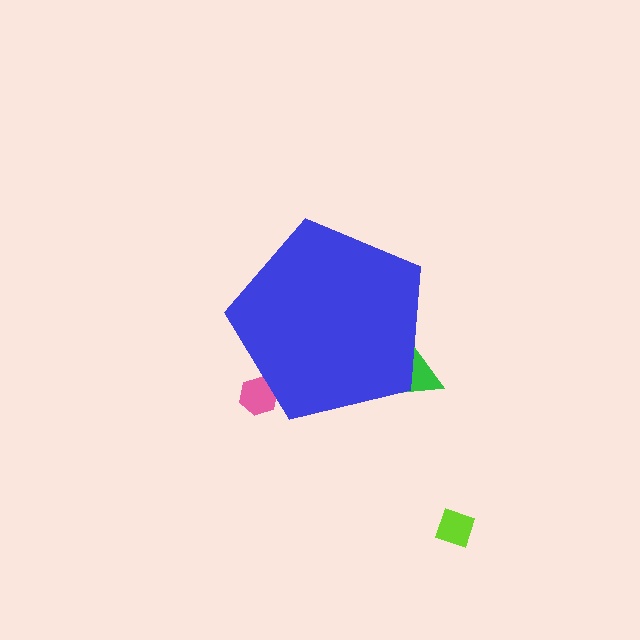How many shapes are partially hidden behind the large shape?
2 shapes are partially hidden.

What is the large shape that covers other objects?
A blue pentagon.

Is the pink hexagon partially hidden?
Yes, the pink hexagon is partially hidden behind the blue pentagon.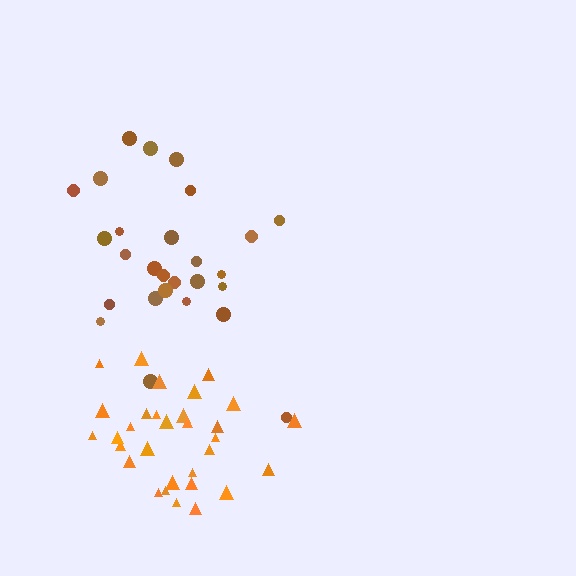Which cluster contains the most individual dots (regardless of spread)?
Orange (31).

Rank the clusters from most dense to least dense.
orange, brown.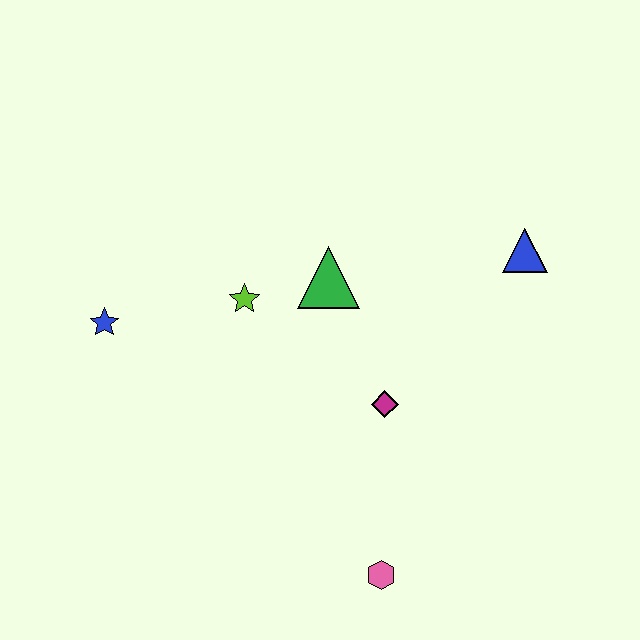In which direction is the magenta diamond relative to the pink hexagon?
The magenta diamond is above the pink hexagon.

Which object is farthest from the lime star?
The pink hexagon is farthest from the lime star.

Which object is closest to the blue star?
The lime star is closest to the blue star.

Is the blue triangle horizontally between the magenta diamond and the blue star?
No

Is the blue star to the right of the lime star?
No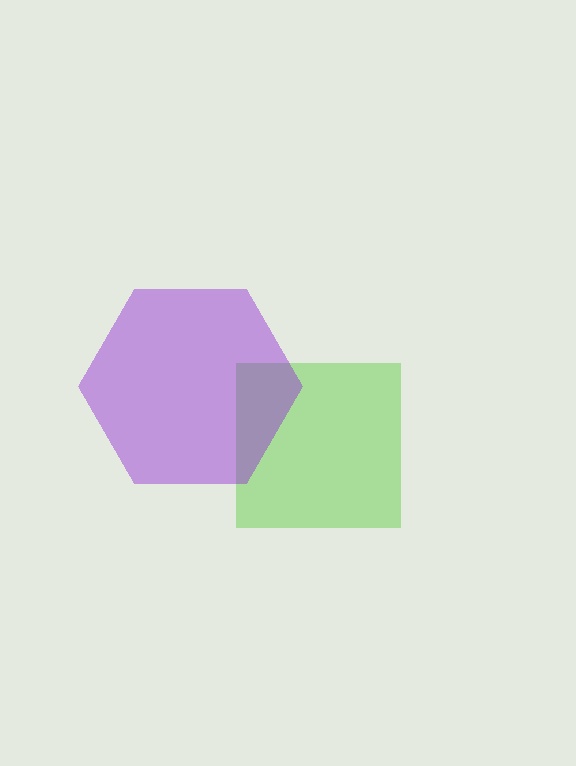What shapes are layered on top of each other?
The layered shapes are: a lime square, a purple hexagon.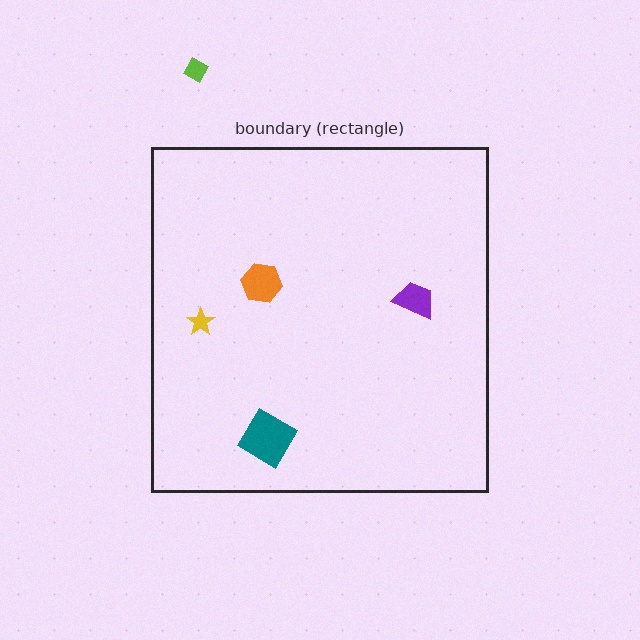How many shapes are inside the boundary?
4 inside, 1 outside.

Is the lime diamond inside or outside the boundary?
Outside.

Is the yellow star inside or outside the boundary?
Inside.